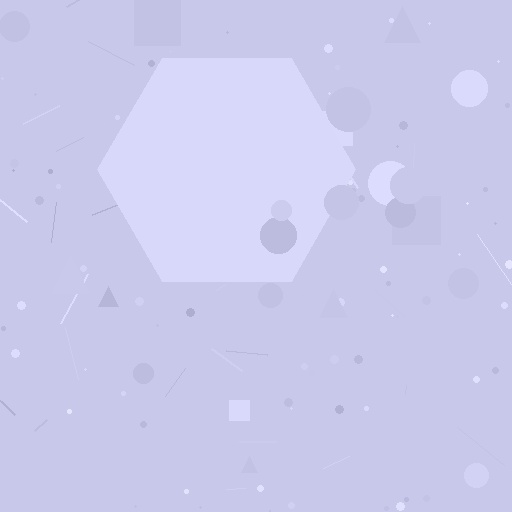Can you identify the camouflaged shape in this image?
The camouflaged shape is a hexagon.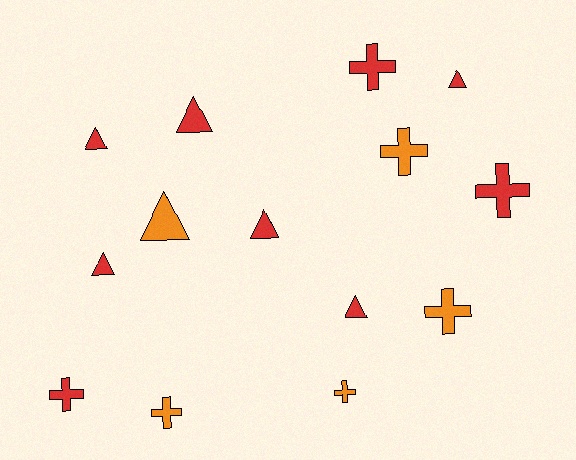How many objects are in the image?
There are 14 objects.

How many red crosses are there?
There are 3 red crosses.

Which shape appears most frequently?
Triangle, with 7 objects.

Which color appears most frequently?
Red, with 9 objects.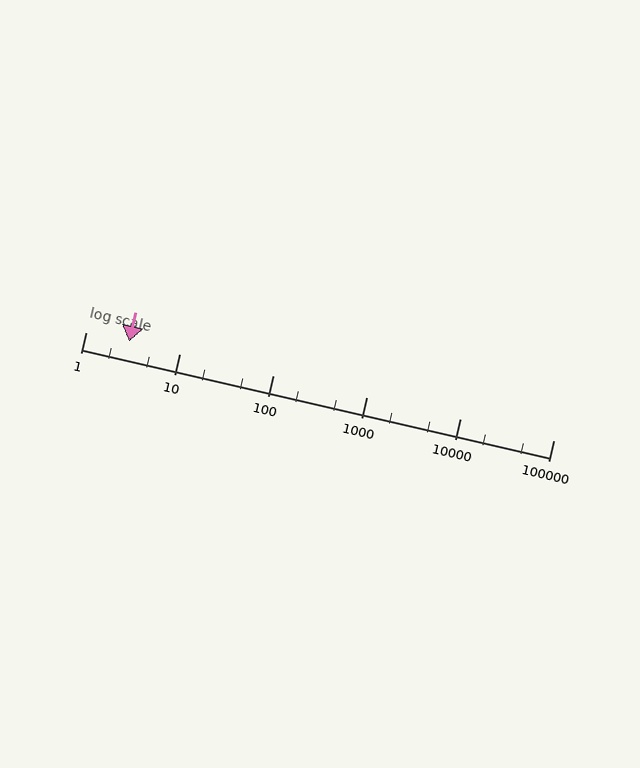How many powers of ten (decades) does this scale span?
The scale spans 5 decades, from 1 to 100000.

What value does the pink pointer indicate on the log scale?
The pointer indicates approximately 2.9.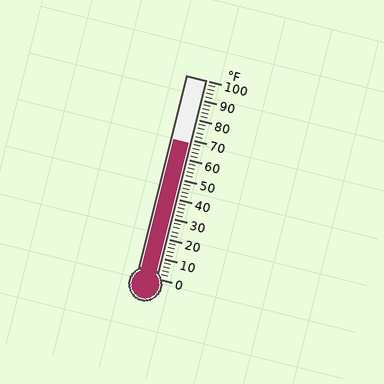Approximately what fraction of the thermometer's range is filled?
The thermometer is filled to approximately 70% of its range.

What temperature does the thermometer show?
The thermometer shows approximately 68°F.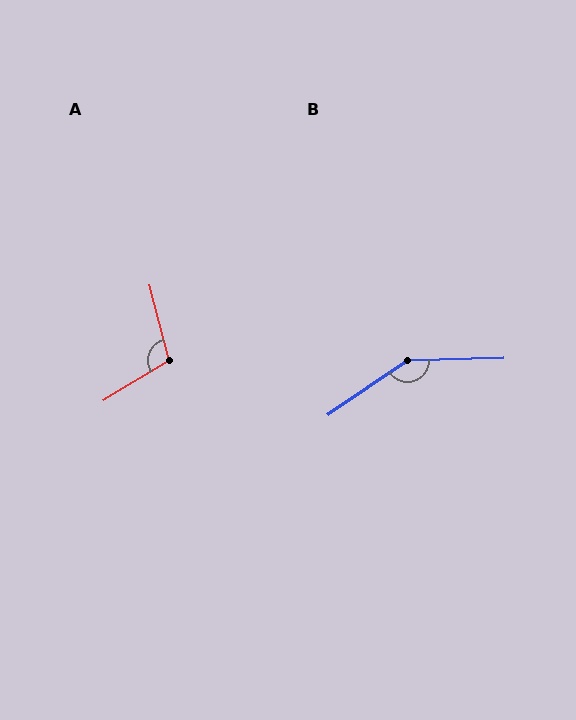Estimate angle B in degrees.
Approximately 147 degrees.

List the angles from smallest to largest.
A (107°), B (147°).